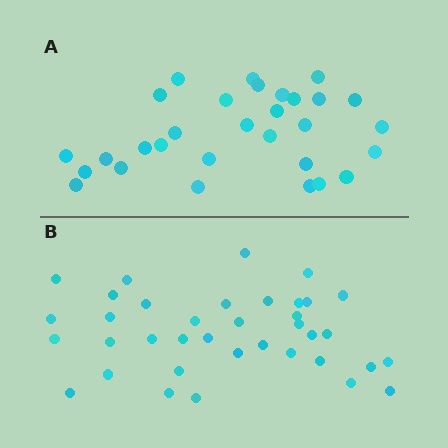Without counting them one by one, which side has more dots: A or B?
Region B (the bottom region) has more dots.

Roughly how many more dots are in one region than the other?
Region B has roughly 8 or so more dots than region A.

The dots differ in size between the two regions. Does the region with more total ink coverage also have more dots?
No. Region A has more total ink coverage because its dots are larger, but region B actually contains more individual dots. Total area can be misleading — the number of items is what matters here.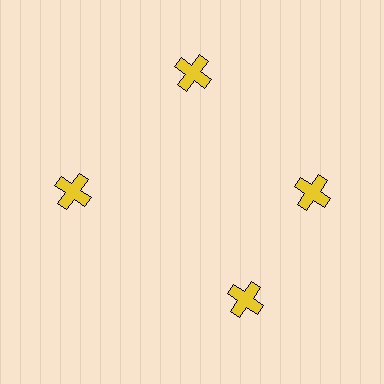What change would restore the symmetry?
The symmetry would be restored by rotating it back into even spacing with its neighbors so that all 4 crosses sit at equal angles and equal distance from the center.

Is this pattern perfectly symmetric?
No. The 4 yellow crosses are arranged in a ring, but one element near the 6 o'clock position is rotated out of alignment along the ring, breaking the 4-fold rotational symmetry.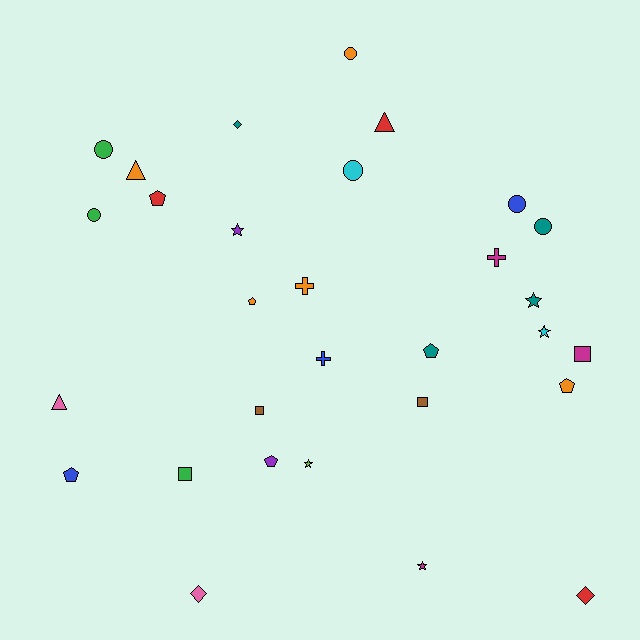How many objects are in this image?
There are 30 objects.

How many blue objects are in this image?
There are 3 blue objects.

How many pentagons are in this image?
There are 6 pentagons.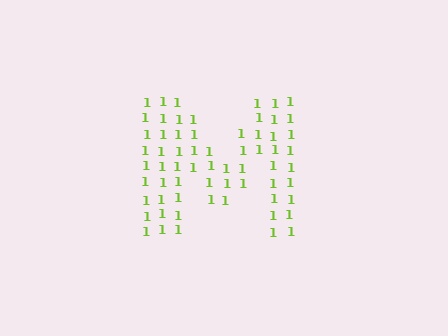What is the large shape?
The large shape is the letter M.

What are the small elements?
The small elements are digit 1's.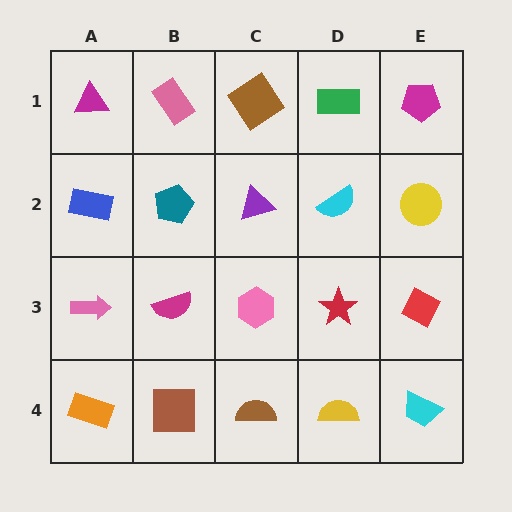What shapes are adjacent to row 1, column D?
A cyan semicircle (row 2, column D), a brown diamond (row 1, column C), a magenta pentagon (row 1, column E).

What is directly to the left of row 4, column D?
A brown semicircle.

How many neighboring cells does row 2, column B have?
4.